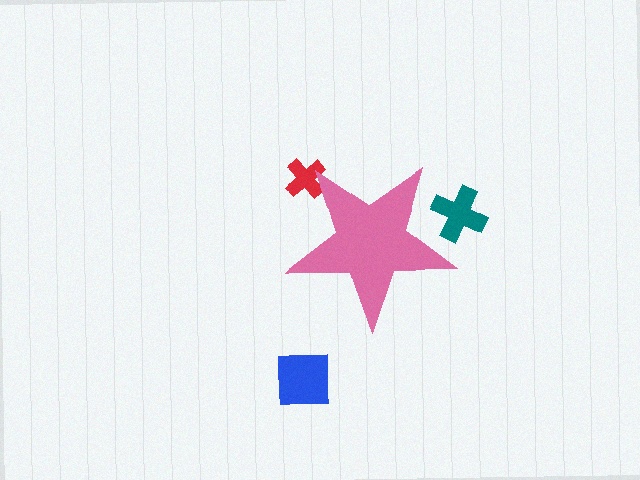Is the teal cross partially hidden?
Yes, the teal cross is partially hidden behind the pink star.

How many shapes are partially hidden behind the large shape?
2 shapes are partially hidden.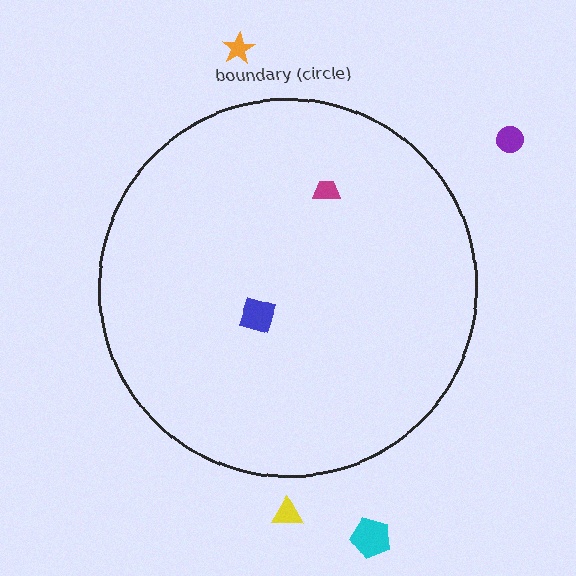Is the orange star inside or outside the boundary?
Outside.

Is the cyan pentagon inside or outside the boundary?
Outside.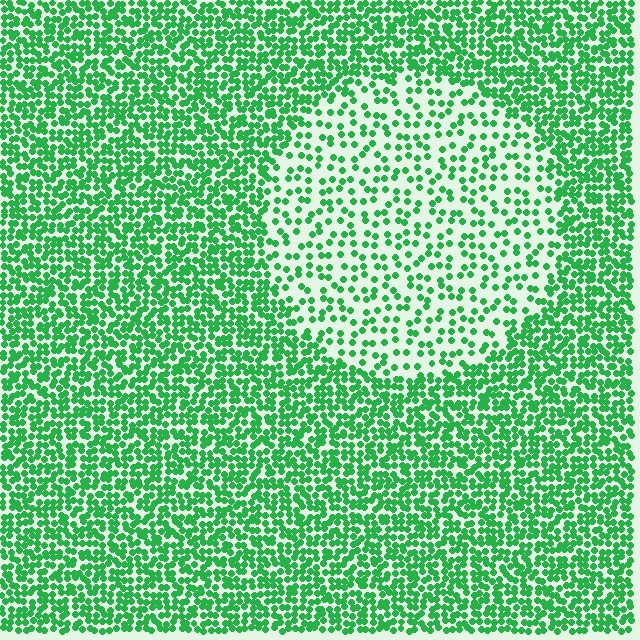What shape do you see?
I see a circle.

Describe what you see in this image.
The image contains small green elements arranged at two different densities. A circle-shaped region is visible where the elements are less densely packed than the surrounding area.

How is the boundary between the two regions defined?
The boundary is defined by a change in element density (approximately 2.3x ratio). All elements are the same color, size, and shape.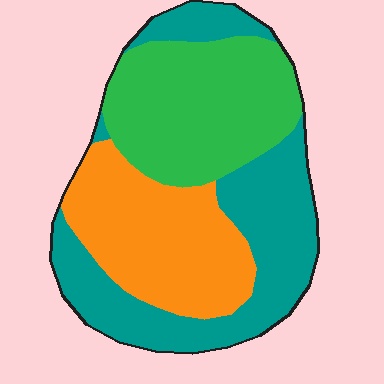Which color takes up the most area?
Teal, at roughly 40%.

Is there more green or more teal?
Teal.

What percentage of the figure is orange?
Orange takes up between a sixth and a third of the figure.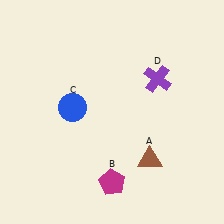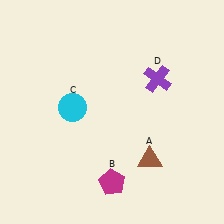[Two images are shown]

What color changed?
The circle (C) changed from blue in Image 1 to cyan in Image 2.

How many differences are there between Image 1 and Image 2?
There is 1 difference between the two images.